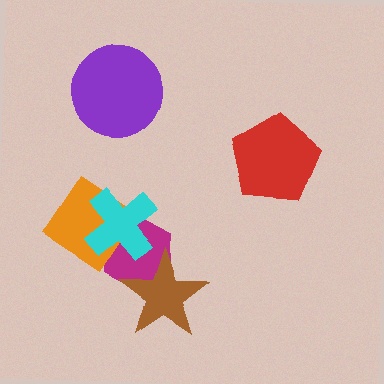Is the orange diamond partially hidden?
Yes, it is partially covered by another shape.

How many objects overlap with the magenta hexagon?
3 objects overlap with the magenta hexagon.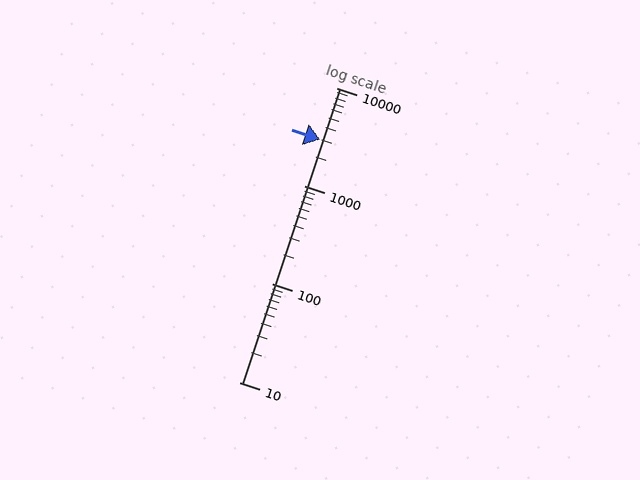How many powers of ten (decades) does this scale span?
The scale spans 3 decades, from 10 to 10000.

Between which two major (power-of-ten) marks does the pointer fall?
The pointer is between 1000 and 10000.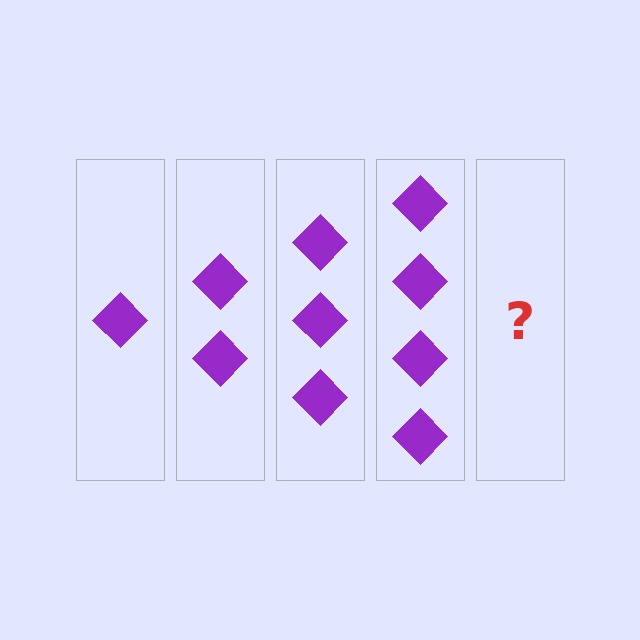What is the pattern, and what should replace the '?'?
The pattern is that each step adds one more diamond. The '?' should be 5 diamonds.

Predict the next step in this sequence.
The next step is 5 diamonds.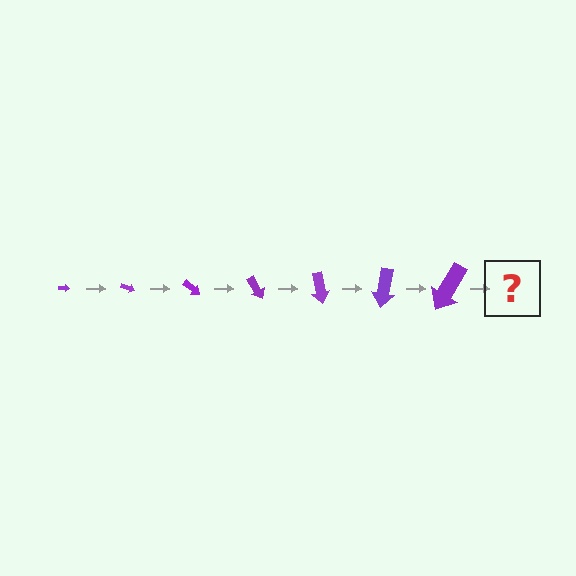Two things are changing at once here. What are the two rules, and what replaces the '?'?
The two rules are that the arrow grows larger each step and it rotates 20 degrees each step. The '?' should be an arrow, larger than the previous one and rotated 140 degrees from the start.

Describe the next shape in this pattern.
It should be an arrow, larger than the previous one and rotated 140 degrees from the start.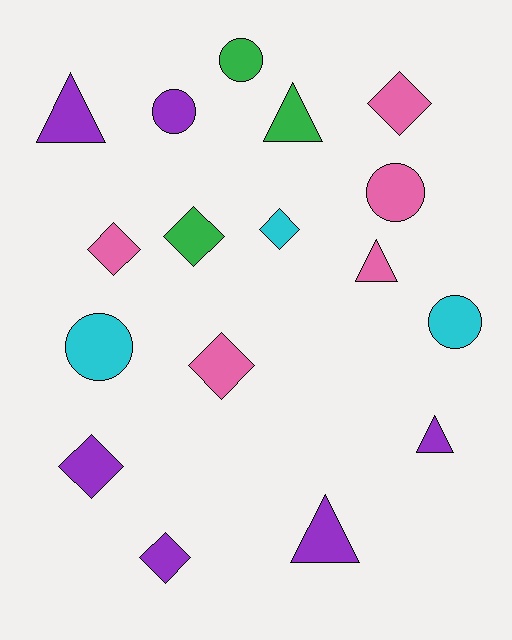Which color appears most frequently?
Purple, with 6 objects.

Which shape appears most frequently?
Diamond, with 7 objects.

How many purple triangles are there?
There are 3 purple triangles.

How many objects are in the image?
There are 17 objects.